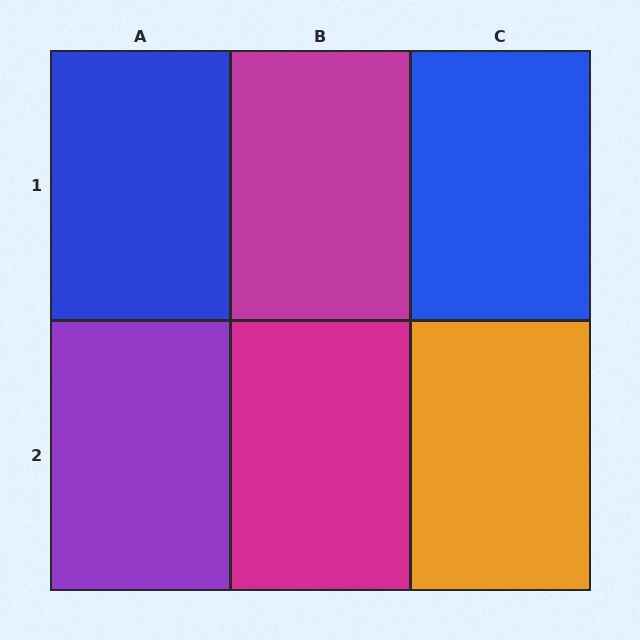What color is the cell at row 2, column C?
Orange.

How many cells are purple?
1 cell is purple.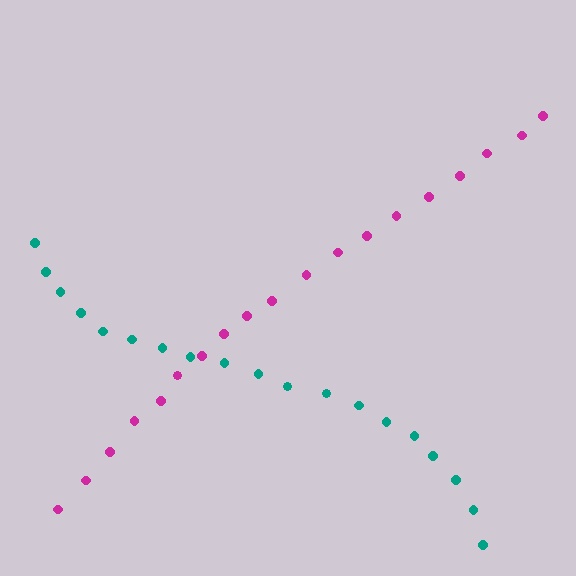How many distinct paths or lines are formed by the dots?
There are 2 distinct paths.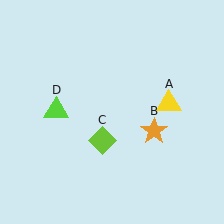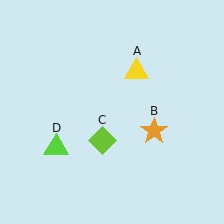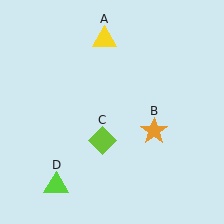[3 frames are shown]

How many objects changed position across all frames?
2 objects changed position: yellow triangle (object A), lime triangle (object D).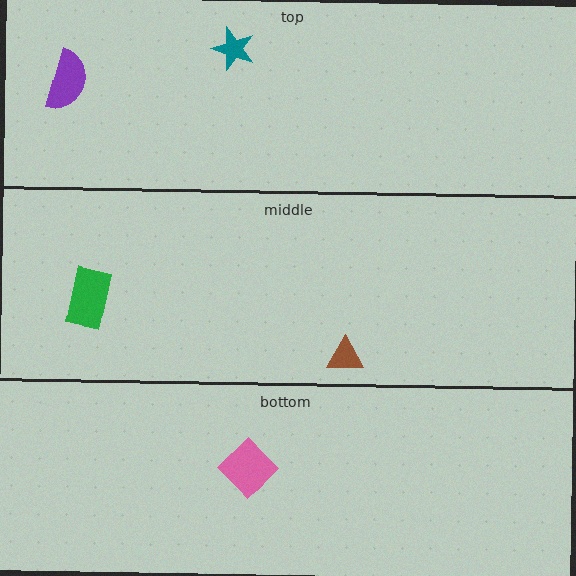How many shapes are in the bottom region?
1.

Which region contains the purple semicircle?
The top region.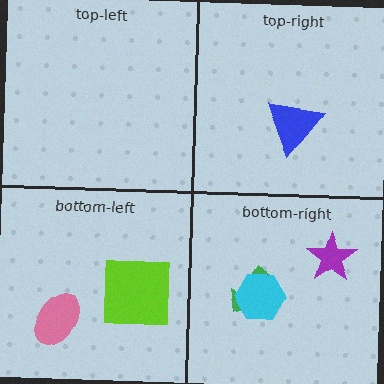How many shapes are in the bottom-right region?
3.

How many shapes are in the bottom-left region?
2.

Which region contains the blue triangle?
The top-right region.